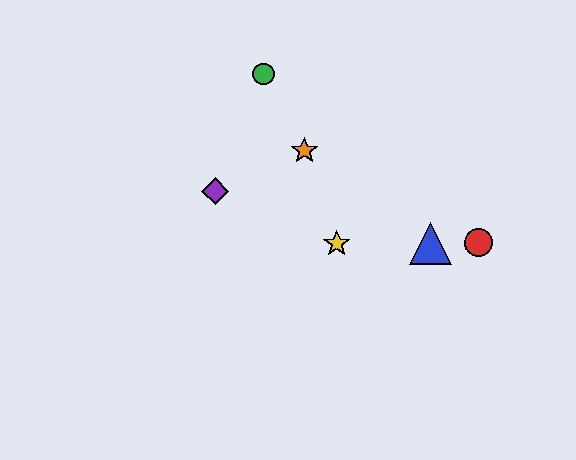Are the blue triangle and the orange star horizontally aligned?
No, the blue triangle is at y≈243 and the orange star is at y≈151.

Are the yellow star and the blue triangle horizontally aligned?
Yes, both are at y≈244.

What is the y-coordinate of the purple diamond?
The purple diamond is at y≈192.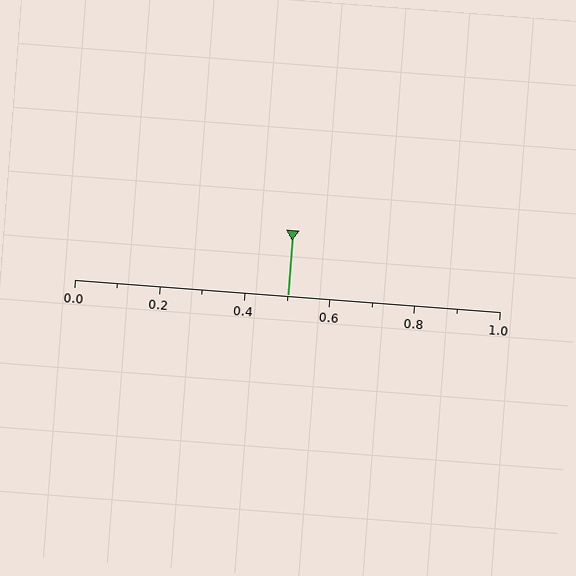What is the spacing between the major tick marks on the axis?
The major ticks are spaced 0.2 apart.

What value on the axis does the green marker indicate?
The marker indicates approximately 0.5.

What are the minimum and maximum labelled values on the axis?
The axis runs from 0.0 to 1.0.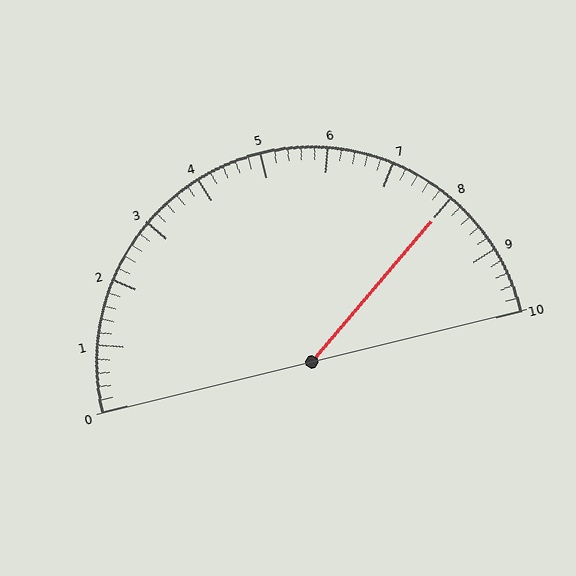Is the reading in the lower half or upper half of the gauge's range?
The reading is in the upper half of the range (0 to 10).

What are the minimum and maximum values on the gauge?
The gauge ranges from 0 to 10.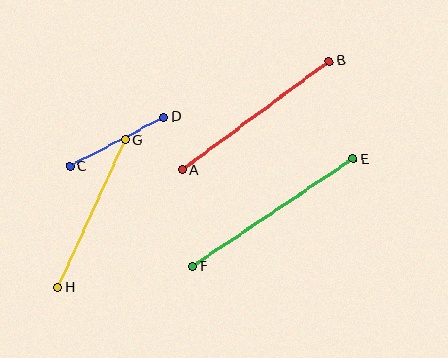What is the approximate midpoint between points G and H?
The midpoint is at approximately (92, 214) pixels.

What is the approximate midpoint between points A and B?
The midpoint is at approximately (255, 116) pixels.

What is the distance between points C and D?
The distance is approximately 106 pixels.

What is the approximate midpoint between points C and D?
The midpoint is at approximately (117, 142) pixels.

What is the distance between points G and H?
The distance is approximately 162 pixels.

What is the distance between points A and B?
The distance is approximately 183 pixels.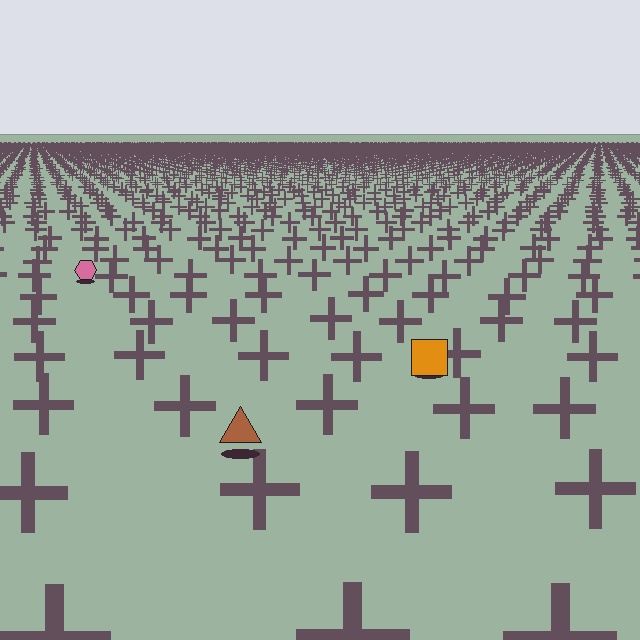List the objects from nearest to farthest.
From nearest to farthest: the brown triangle, the orange square, the pink hexagon.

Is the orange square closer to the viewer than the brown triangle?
No. The brown triangle is closer — you can tell from the texture gradient: the ground texture is coarser near it.